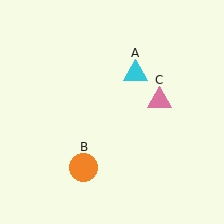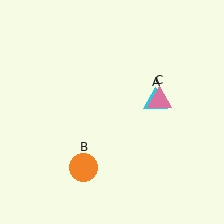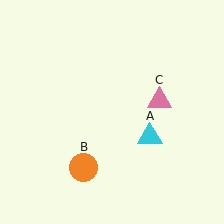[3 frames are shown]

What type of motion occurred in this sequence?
The cyan triangle (object A) rotated clockwise around the center of the scene.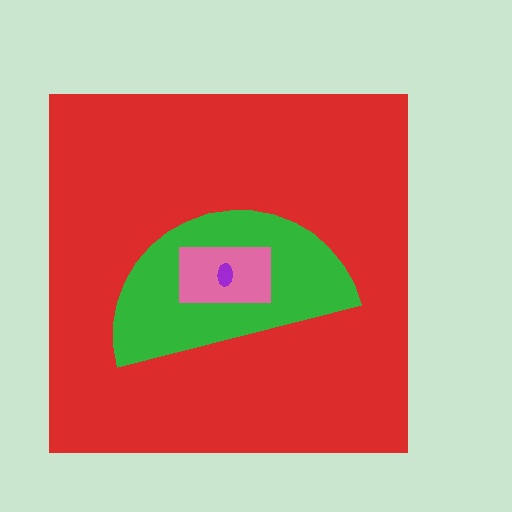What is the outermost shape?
The red square.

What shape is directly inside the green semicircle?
The pink rectangle.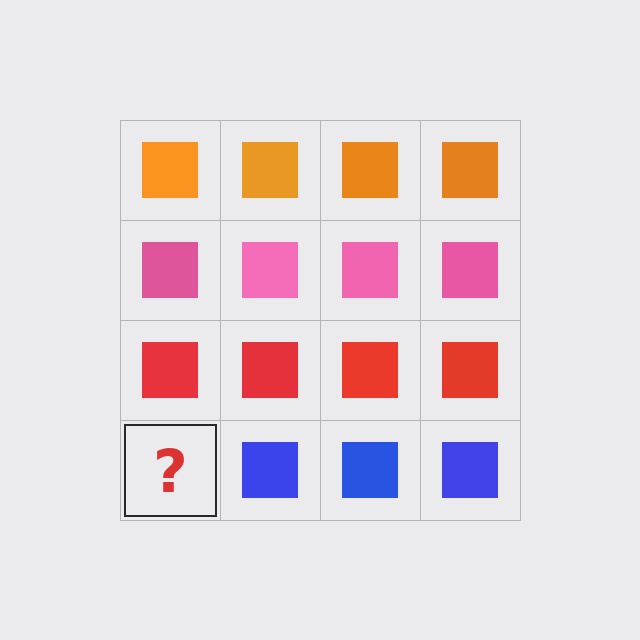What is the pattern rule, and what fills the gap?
The rule is that each row has a consistent color. The gap should be filled with a blue square.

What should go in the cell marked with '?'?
The missing cell should contain a blue square.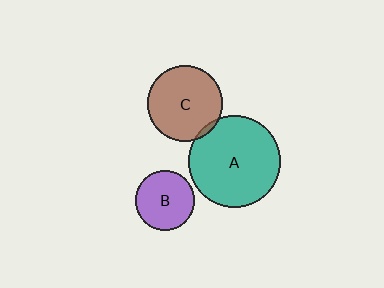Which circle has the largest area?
Circle A (teal).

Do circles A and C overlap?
Yes.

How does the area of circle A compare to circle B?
Approximately 2.4 times.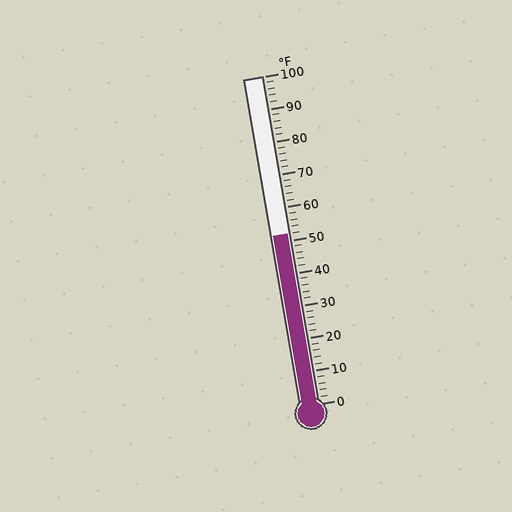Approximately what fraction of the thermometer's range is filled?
The thermometer is filled to approximately 50% of its range.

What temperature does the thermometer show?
The thermometer shows approximately 52°F.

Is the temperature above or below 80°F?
The temperature is below 80°F.